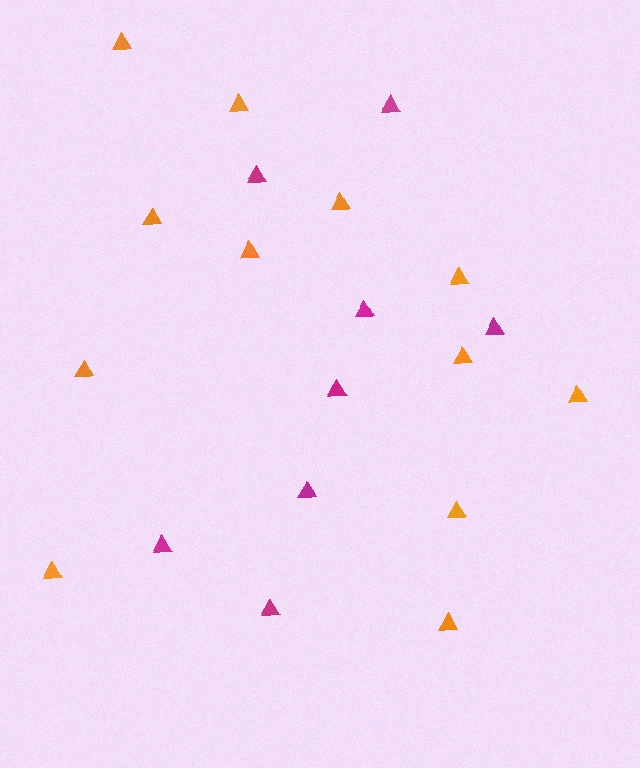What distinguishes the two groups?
There are 2 groups: one group of orange triangles (12) and one group of magenta triangles (8).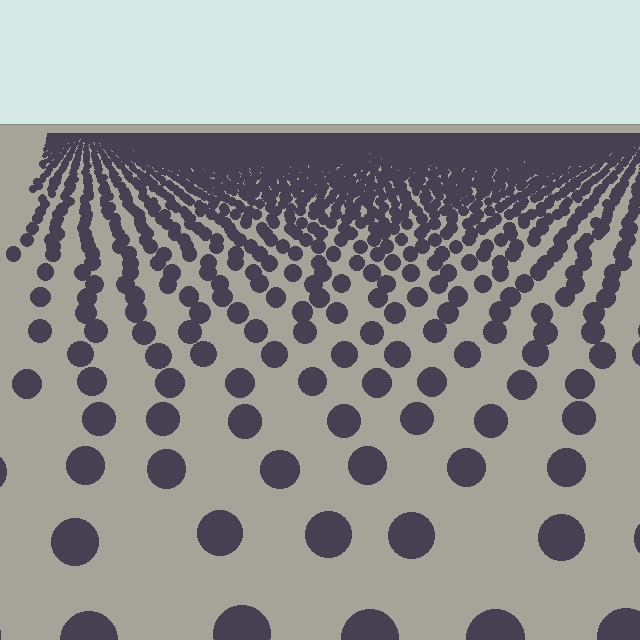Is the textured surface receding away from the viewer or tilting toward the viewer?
The surface is receding away from the viewer. Texture elements get smaller and denser toward the top.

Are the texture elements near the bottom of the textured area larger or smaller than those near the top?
Larger. Near the bottom, elements are closer to the viewer and appear at a bigger on-screen size.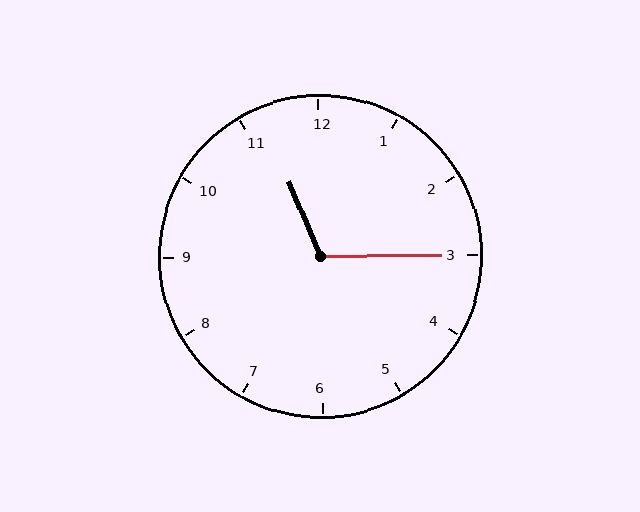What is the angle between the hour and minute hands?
Approximately 112 degrees.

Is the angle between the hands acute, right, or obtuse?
It is obtuse.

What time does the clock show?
11:15.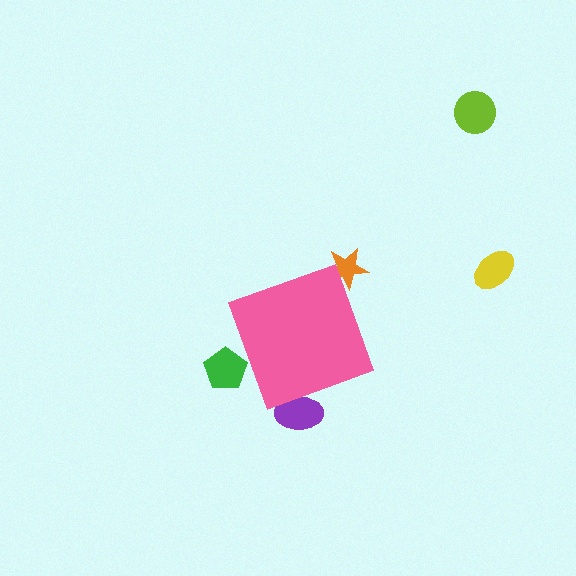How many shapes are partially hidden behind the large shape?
3 shapes are partially hidden.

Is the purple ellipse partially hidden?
Yes, the purple ellipse is partially hidden behind the pink diamond.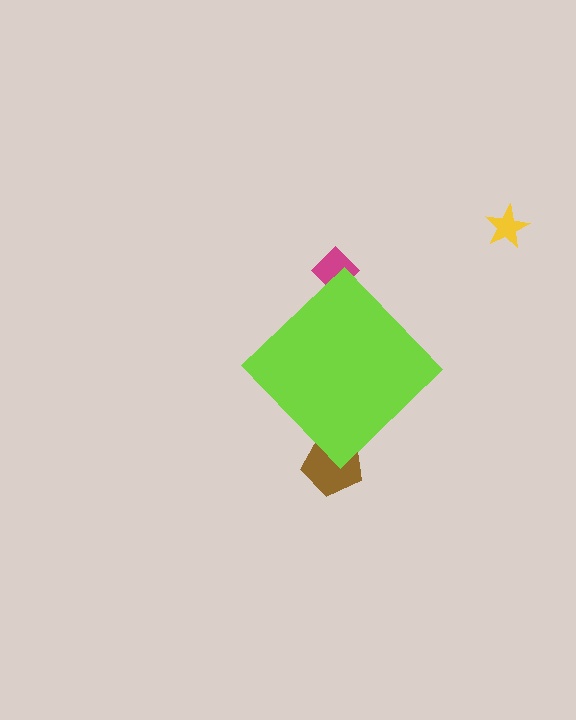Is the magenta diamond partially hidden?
Yes, the magenta diamond is partially hidden behind the lime diamond.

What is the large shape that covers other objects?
A lime diamond.